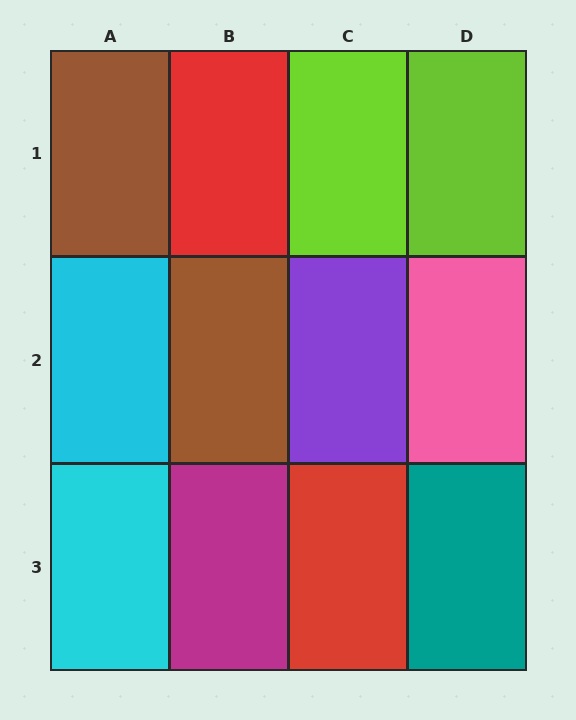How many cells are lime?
2 cells are lime.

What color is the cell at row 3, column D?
Teal.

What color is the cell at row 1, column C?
Lime.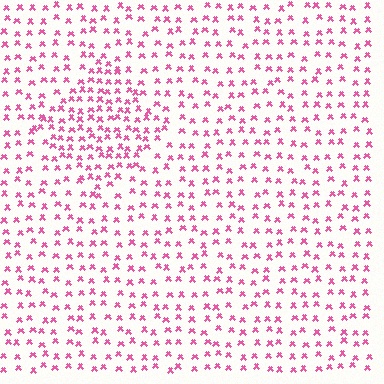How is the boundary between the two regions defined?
The boundary is defined by a change in element density (approximately 1.7x ratio). All elements are the same color, size, and shape.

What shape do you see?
I see a diamond.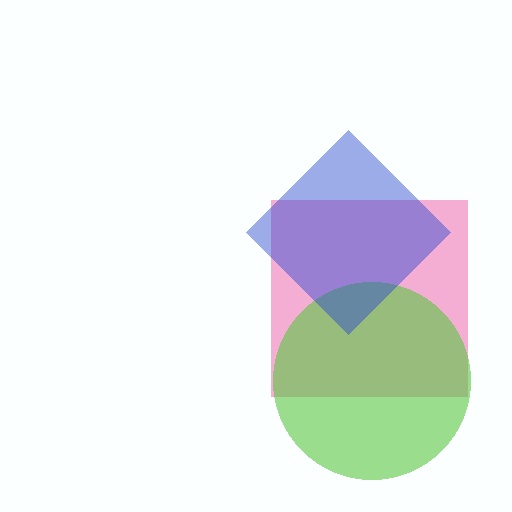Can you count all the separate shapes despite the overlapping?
Yes, there are 3 separate shapes.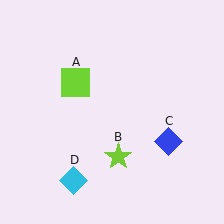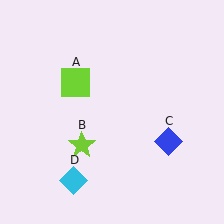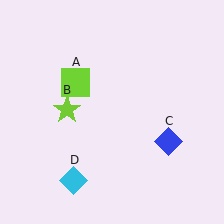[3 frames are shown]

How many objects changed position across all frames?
1 object changed position: lime star (object B).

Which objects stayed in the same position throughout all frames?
Lime square (object A) and blue diamond (object C) and cyan diamond (object D) remained stationary.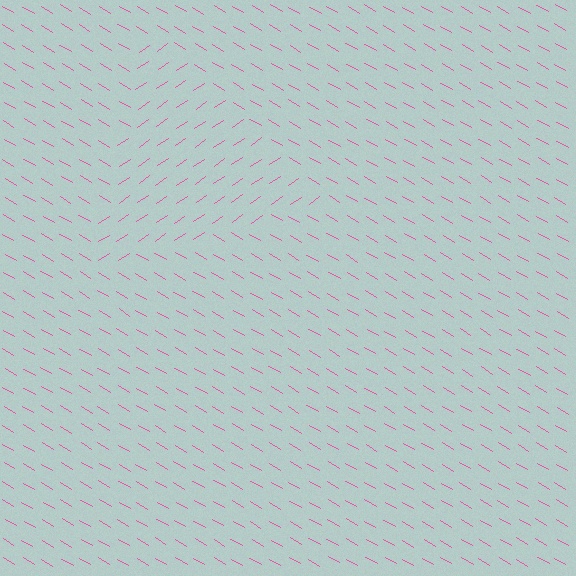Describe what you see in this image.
The image is filled with small pink line segments. A triangle region in the image has lines oriented differently from the surrounding lines, creating a visible texture boundary.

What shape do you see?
I see a triangle.